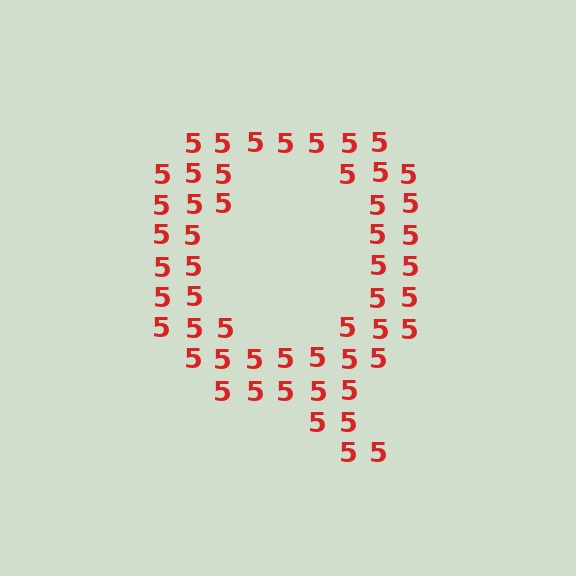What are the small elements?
The small elements are digit 5's.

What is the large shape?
The large shape is the letter Q.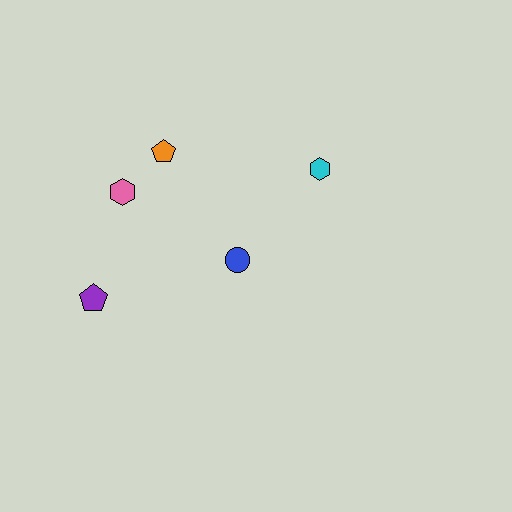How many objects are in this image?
There are 5 objects.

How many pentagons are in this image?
There are 2 pentagons.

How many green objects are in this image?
There are no green objects.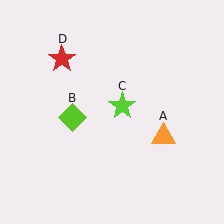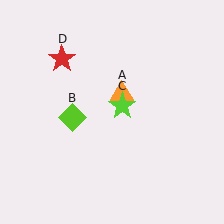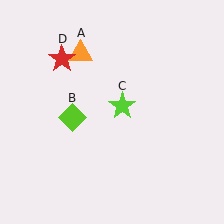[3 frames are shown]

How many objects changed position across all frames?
1 object changed position: orange triangle (object A).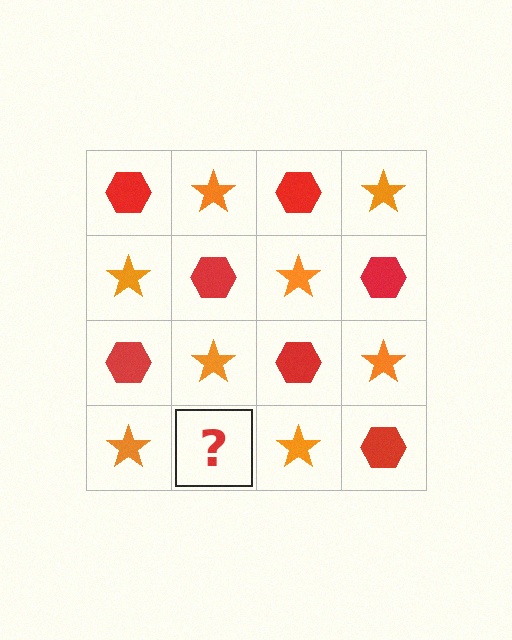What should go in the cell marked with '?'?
The missing cell should contain a red hexagon.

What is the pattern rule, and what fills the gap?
The rule is that it alternates red hexagon and orange star in a checkerboard pattern. The gap should be filled with a red hexagon.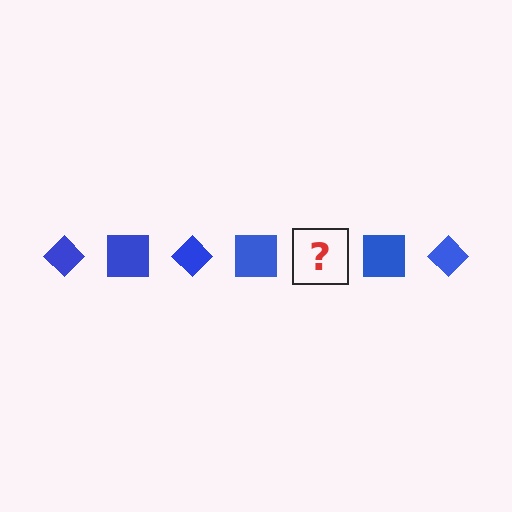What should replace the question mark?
The question mark should be replaced with a blue diamond.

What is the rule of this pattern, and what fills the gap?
The rule is that the pattern cycles through diamond, square shapes in blue. The gap should be filled with a blue diamond.